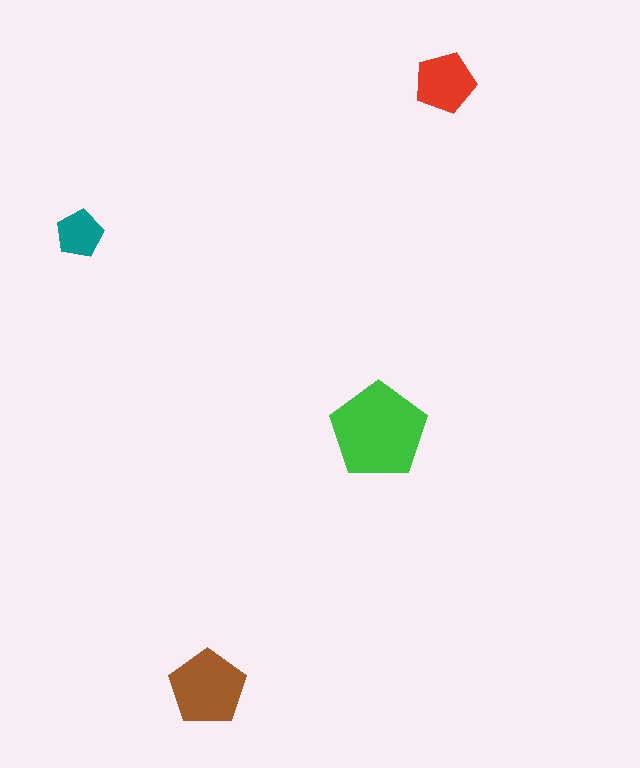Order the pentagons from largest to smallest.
the green one, the brown one, the red one, the teal one.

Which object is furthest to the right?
The red pentagon is rightmost.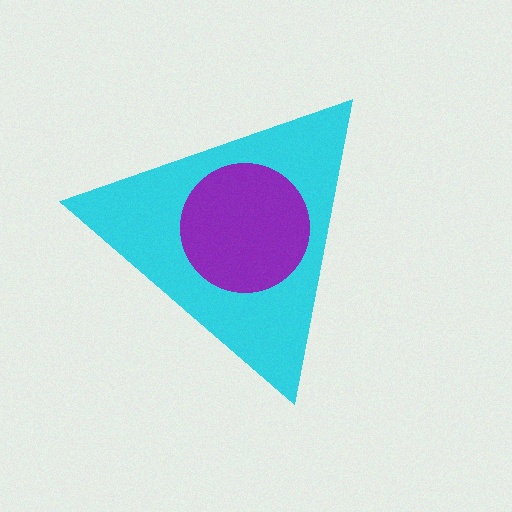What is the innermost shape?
The purple circle.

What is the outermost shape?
The cyan triangle.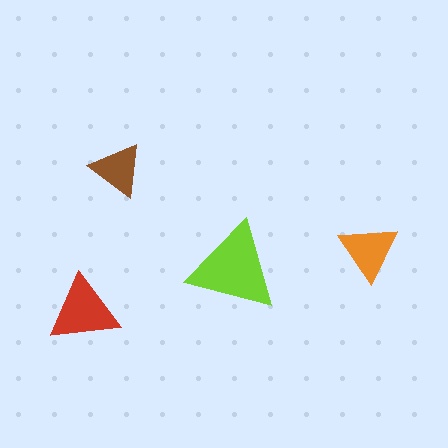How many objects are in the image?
There are 4 objects in the image.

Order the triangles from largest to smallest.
the lime one, the red one, the orange one, the brown one.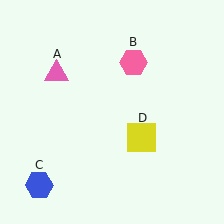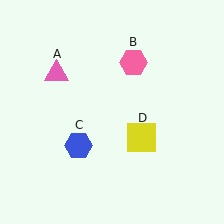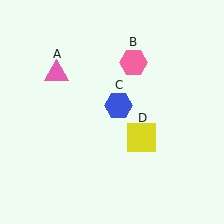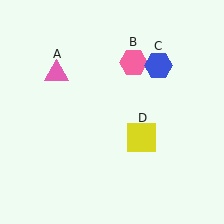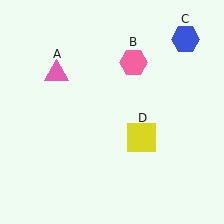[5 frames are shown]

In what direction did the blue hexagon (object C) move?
The blue hexagon (object C) moved up and to the right.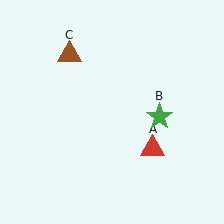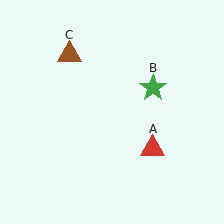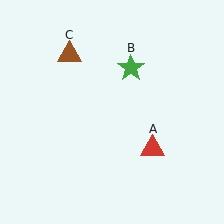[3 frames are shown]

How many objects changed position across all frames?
1 object changed position: green star (object B).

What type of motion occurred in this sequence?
The green star (object B) rotated counterclockwise around the center of the scene.